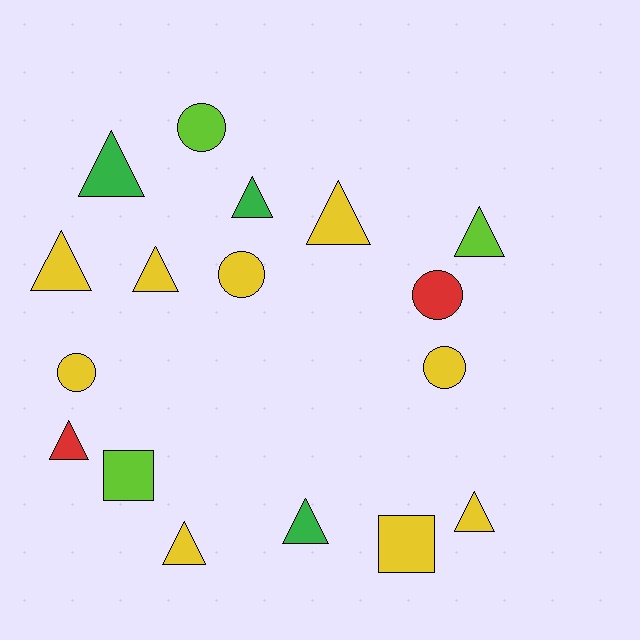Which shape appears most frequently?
Triangle, with 10 objects.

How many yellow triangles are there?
There are 5 yellow triangles.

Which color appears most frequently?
Yellow, with 9 objects.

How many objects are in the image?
There are 17 objects.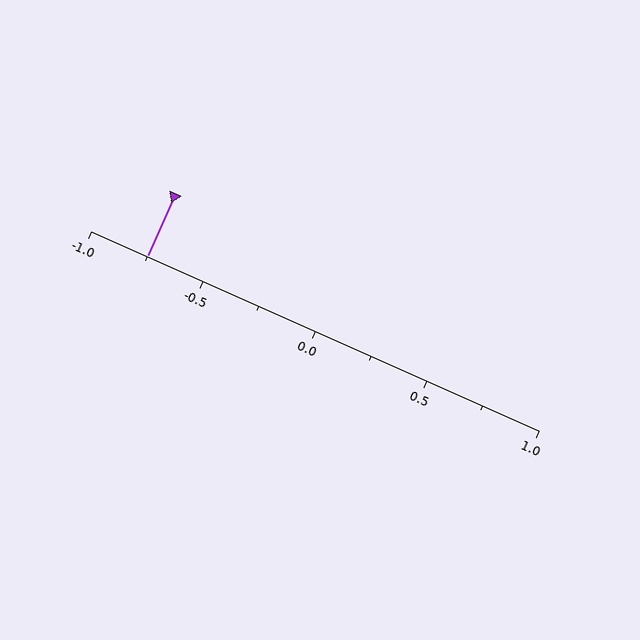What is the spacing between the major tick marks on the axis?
The major ticks are spaced 0.5 apart.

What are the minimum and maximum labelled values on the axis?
The axis runs from -1.0 to 1.0.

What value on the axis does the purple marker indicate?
The marker indicates approximately -0.75.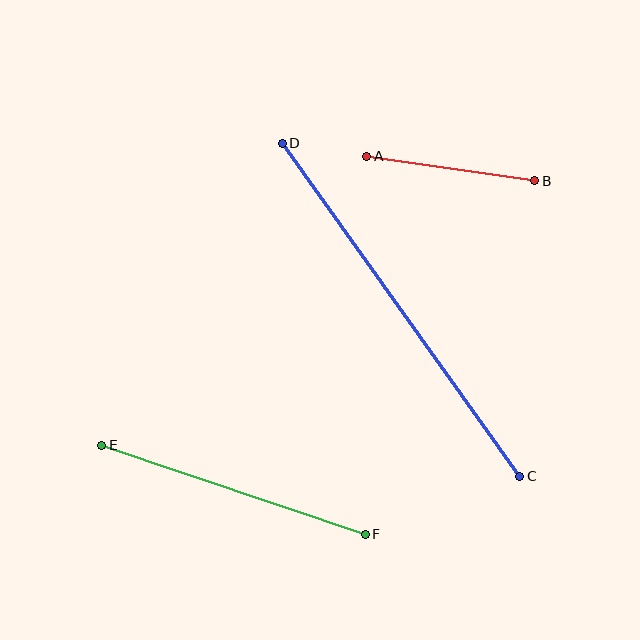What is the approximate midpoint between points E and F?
The midpoint is at approximately (233, 490) pixels.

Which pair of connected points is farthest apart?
Points C and D are farthest apart.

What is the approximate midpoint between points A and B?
The midpoint is at approximately (451, 169) pixels.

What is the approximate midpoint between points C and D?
The midpoint is at approximately (401, 310) pixels.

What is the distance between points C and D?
The distance is approximately 409 pixels.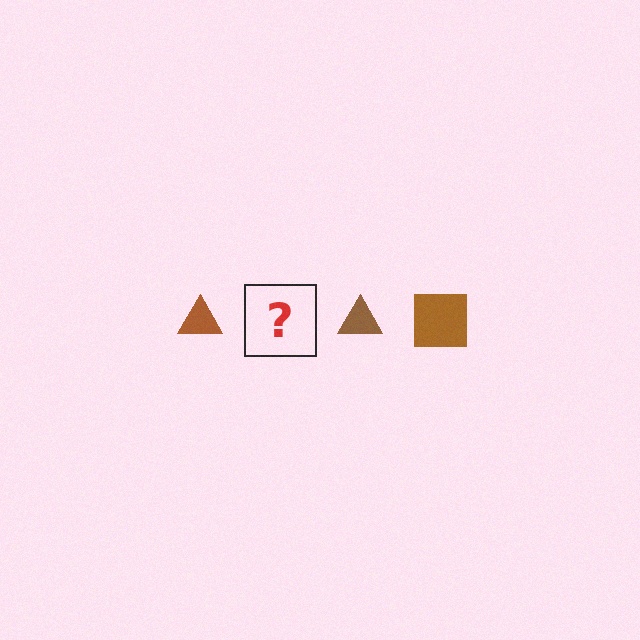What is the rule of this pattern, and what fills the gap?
The rule is that the pattern cycles through triangle, square shapes in brown. The gap should be filled with a brown square.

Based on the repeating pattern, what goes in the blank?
The blank should be a brown square.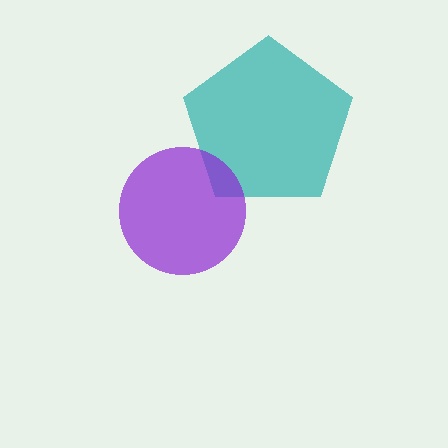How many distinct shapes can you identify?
There are 2 distinct shapes: a teal pentagon, a purple circle.